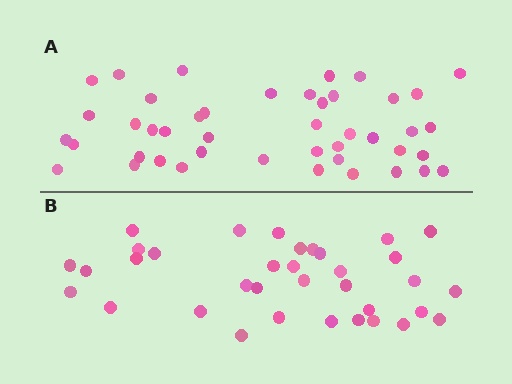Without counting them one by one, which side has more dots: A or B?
Region A (the top region) has more dots.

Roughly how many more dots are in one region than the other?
Region A has roughly 8 or so more dots than region B.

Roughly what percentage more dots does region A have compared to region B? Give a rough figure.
About 25% more.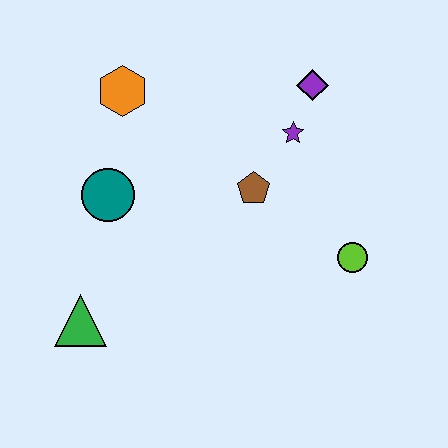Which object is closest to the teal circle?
The orange hexagon is closest to the teal circle.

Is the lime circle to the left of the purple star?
No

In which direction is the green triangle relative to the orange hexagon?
The green triangle is below the orange hexagon.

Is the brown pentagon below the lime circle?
No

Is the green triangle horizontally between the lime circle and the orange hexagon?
No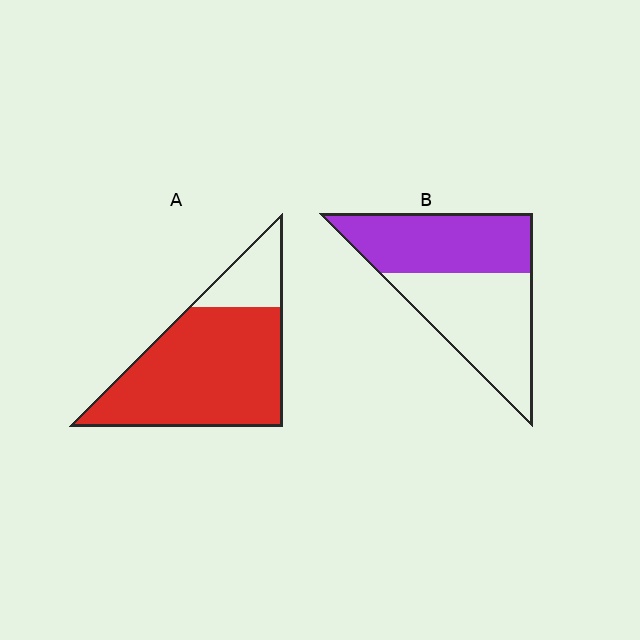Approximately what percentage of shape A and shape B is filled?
A is approximately 80% and B is approximately 50%.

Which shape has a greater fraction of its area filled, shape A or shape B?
Shape A.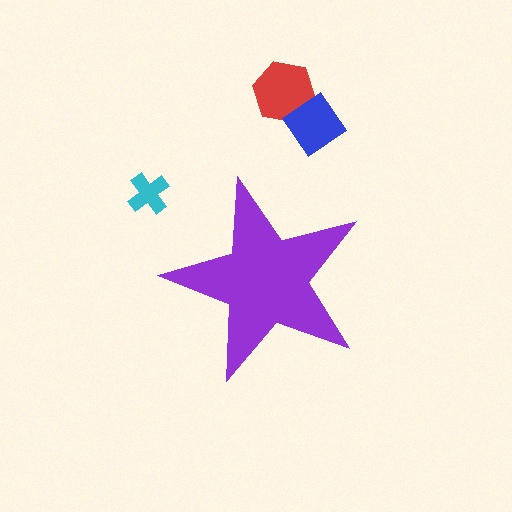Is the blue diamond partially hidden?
No, the blue diamond is fully visible.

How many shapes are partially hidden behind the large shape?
0 shapes are partially hidden.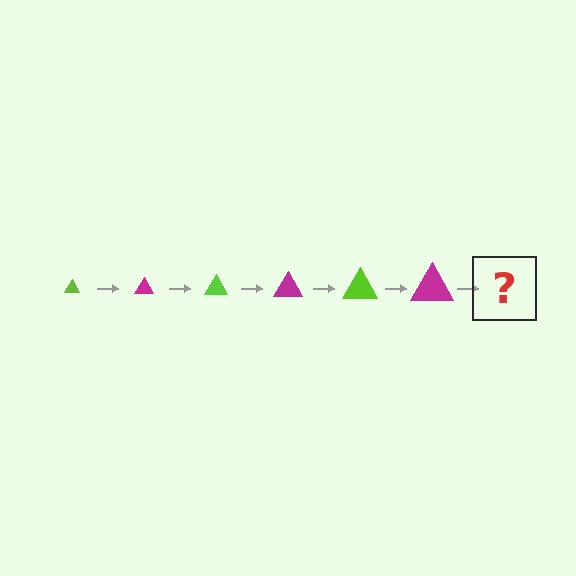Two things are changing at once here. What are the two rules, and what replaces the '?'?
The two rules are that the triangle grows larger each step and the color cycles through lime and magenta. The '?' should be a lime triangle, larger than the previous one.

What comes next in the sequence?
The next element should be a lime triangle, larger than the previous one.